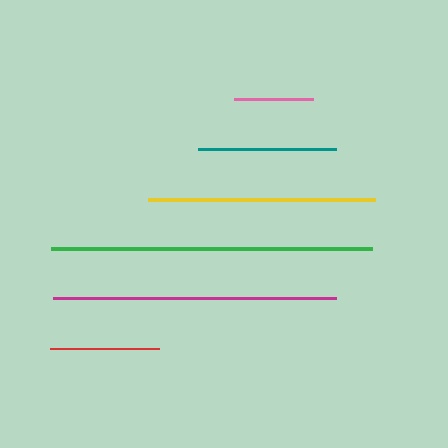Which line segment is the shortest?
The pink line is the shortest at approximately 78 pixels.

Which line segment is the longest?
The green line is the longest at approximately 321 pixels.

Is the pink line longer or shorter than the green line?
The green line is longer than the pink line.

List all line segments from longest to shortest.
From longest to shortest: green, magenta, yellow, teal, red, pink.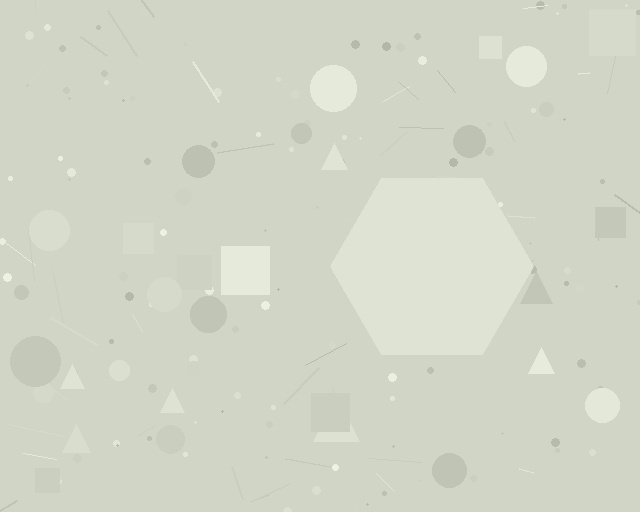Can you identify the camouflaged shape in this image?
The camouflaged shape is a hexagon.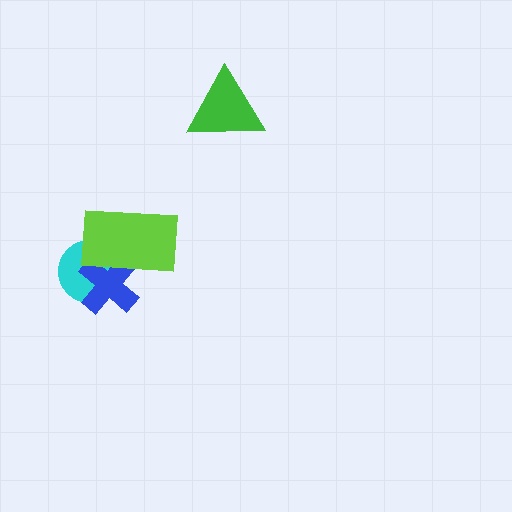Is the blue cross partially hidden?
Yes, it is partially covered by another shape.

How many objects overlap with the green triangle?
0 objects overlap with the green triangle.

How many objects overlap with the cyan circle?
2 objects overlap with the cyan circle.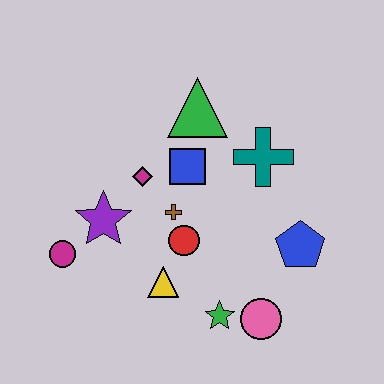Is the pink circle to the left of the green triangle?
No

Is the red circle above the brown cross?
No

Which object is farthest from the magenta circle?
The blue pentagon is farthest from the magenta circle.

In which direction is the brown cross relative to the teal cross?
The brown cross is to the left of the teal cross.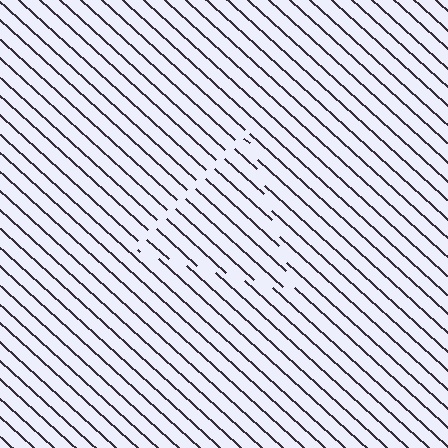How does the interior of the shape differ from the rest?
The interior of the shape contains the same grating, shifted by half a period — the contour is defined by the phase discontinuity where line-ends from the inner and outer gratings abut.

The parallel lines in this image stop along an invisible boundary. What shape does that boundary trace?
An illusory triangle. The interior of the shape contains the same grating, shifted by half a period — the contour is defined by the phase discontinuity where line-ends from the inner and outer gratings abut.